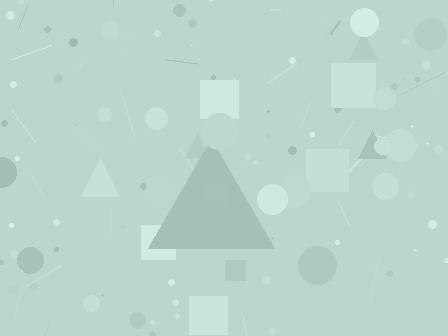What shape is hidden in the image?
A triangle is hidden in the image.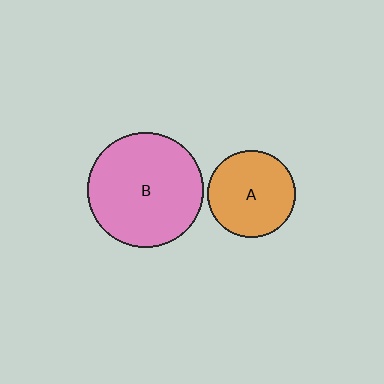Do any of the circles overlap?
No, none of the circles overlap.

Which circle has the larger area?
Circle B (pink).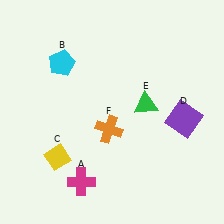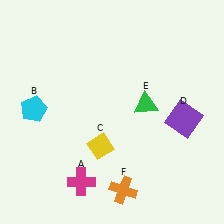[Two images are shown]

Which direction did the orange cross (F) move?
The orange cross (F) moved down.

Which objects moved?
The objects that moved are: the cyan pentagon (B), the yellow diamond (C), the orange cross (F).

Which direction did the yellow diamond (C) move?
The yellow diamond (C) moved right.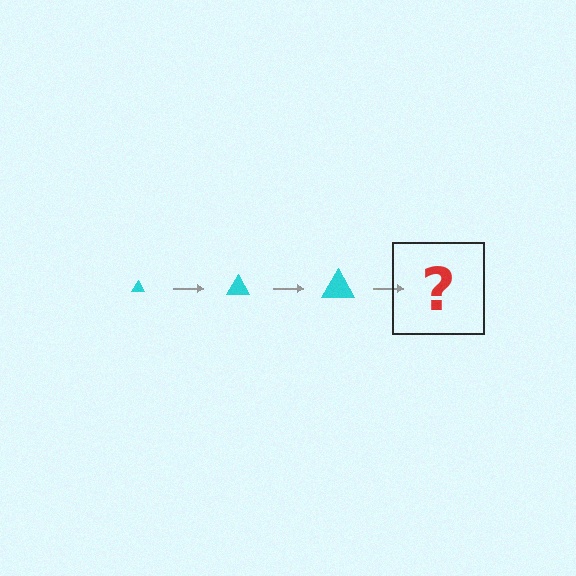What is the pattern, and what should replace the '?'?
The pattern is that the triangle gets progressively larger each step. The '?' should be a cyan triangle, larger than the previous one.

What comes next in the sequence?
The next element should be a cyan triangle, larger than the previous one.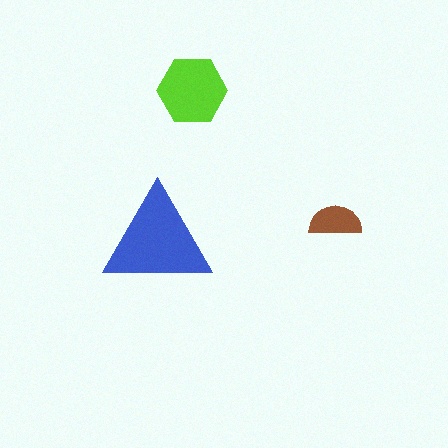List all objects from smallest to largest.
The brown semicircle, the lime hexagon, the blue triangle.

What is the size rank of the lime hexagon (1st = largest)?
2nd.